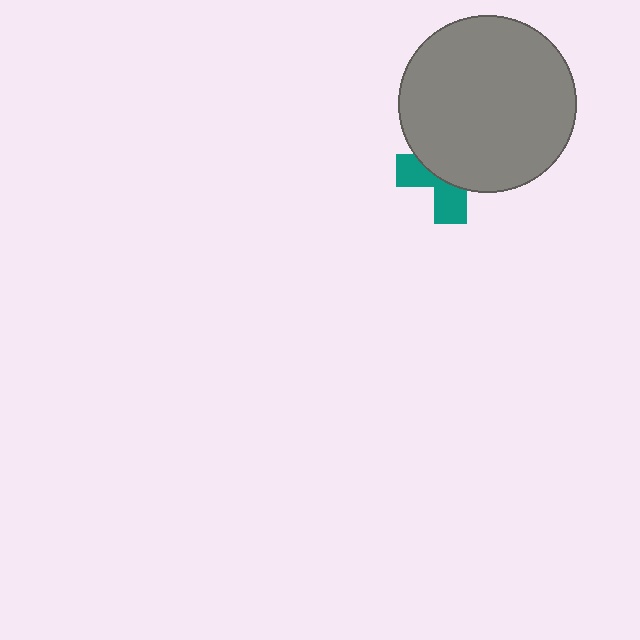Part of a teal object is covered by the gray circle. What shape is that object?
It is a cross.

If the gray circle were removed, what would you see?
You would see the complete teal cross.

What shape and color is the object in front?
The object in front is a gray circle.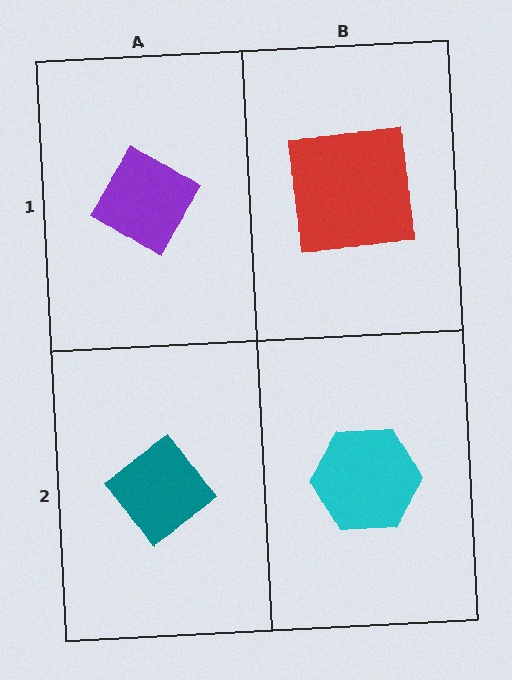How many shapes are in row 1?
2 shapes.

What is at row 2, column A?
A teal diamond.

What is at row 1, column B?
A red square.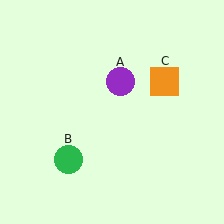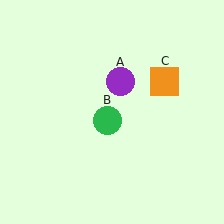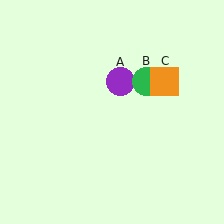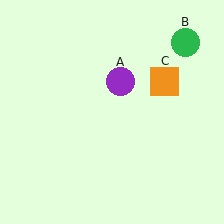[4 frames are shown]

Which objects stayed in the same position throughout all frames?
Purple circle (object A) and orange square (object C) remained stationary.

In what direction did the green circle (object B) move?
The green circle (object B) moved up and to the right.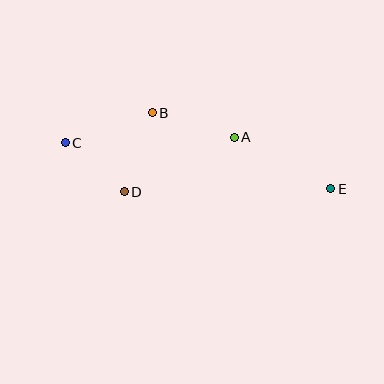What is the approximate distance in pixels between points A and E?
The distance between A and E is approximately 110 pixels.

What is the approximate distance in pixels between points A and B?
The distance between A and B is approximately 86 pixels.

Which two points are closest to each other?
Points C and D are closest to each other.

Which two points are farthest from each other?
Points C and E are farthest from each other.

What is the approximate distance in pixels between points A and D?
The distance between A and D is approximately 123 pixels.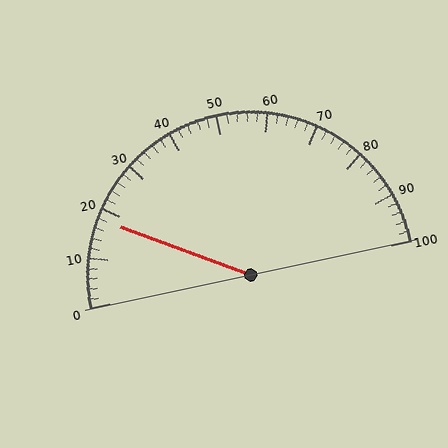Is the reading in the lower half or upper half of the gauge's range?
The reading is in the lower half of the range (0 to 100).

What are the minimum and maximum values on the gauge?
The gauge ranges from 0 to 100.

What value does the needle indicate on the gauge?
The needle indicates approximately 18.